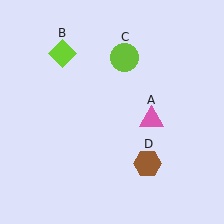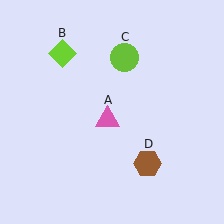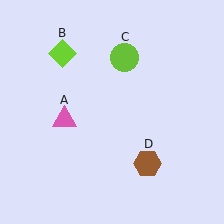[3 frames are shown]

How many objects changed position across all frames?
1 object changed position: pink triangle (object A).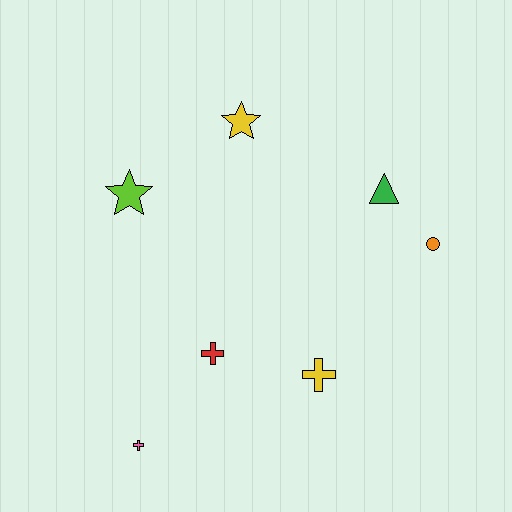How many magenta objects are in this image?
There are no magenta objects.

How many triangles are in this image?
There is 1 triangle.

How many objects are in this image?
There are 7 objects.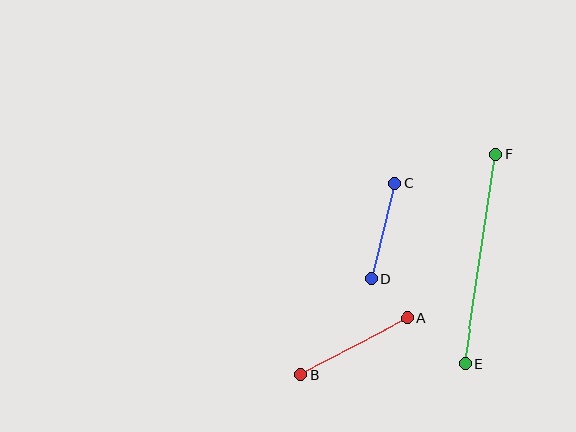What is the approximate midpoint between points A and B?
The midpoint is at approximately (354, 346) pixels.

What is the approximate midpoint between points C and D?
The midpoint is at approximately (383, 231) pixels.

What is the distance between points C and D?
The distance is approximately 98 pixels.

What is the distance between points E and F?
The distance is approximately 212 pixels.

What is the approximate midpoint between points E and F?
The midpoint is at approximately (480, 259) pixels.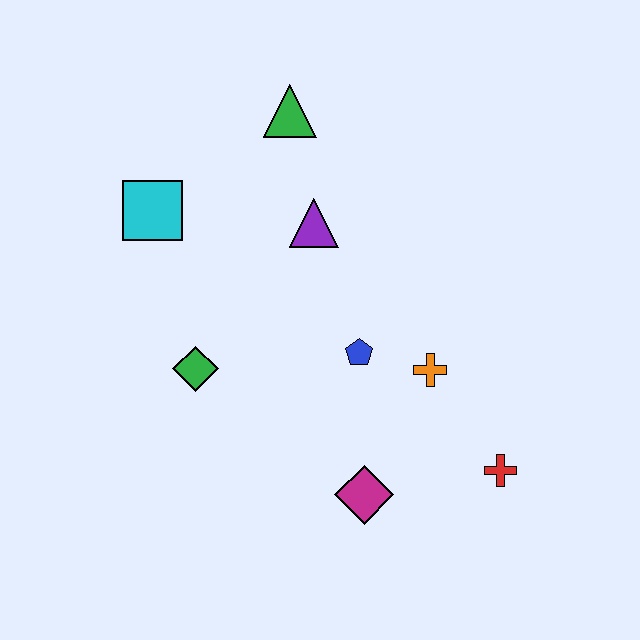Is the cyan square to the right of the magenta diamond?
No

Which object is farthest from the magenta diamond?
The green triangle is farthest from the magenta diamond.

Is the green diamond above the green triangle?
No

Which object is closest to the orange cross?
The blue pentagon is closest to the orange cross.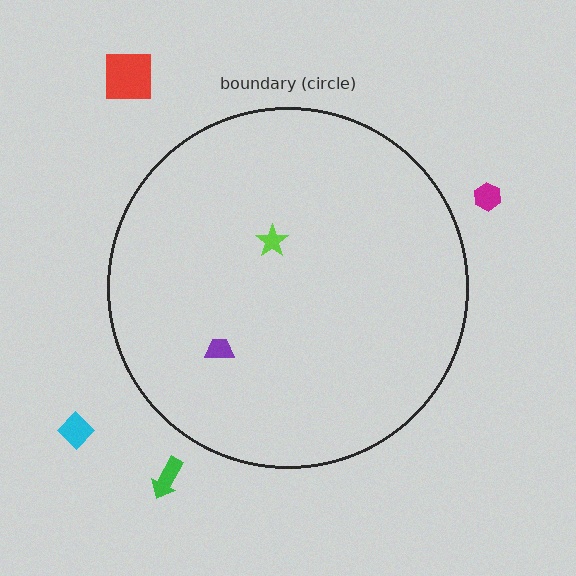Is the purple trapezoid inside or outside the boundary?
Inside.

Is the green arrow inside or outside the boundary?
Outside.